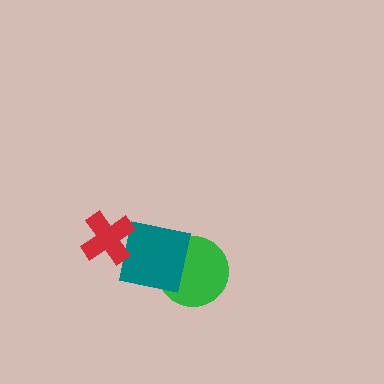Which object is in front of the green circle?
The teal square is in front of the green circle.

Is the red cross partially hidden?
No, no other shape covers it.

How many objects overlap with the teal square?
2 objects overlap with the teal square.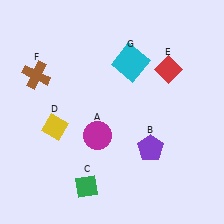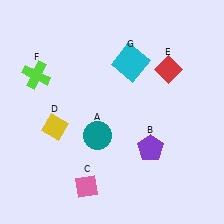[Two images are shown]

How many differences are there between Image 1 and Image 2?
There are 3 differences between the two images.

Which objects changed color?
A changed from magenta to teal. C changed from green to pink. F changed from brown to lime.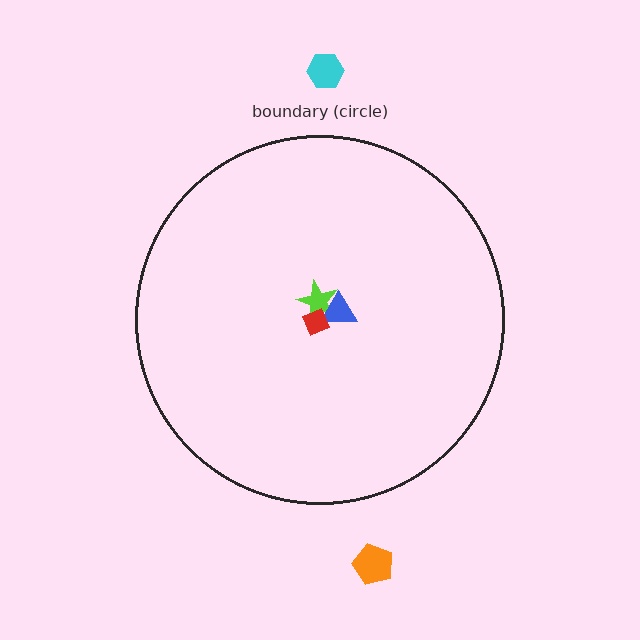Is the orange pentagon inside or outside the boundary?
Outside.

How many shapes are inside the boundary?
3 inside, 2 outside.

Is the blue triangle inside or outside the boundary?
Inside.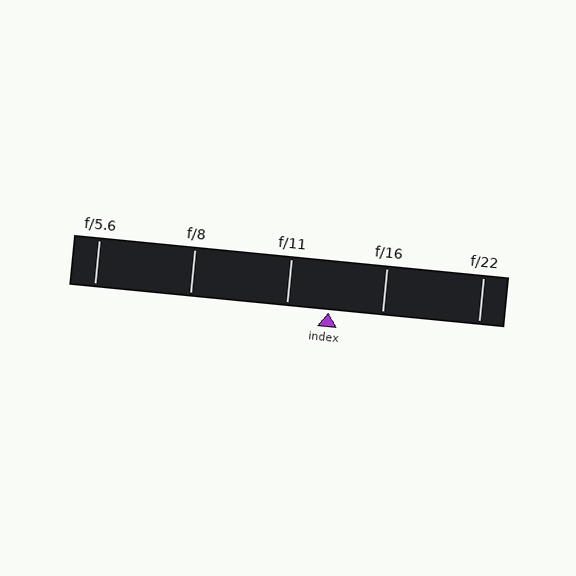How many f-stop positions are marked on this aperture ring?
There are 5 f-stop positions marked.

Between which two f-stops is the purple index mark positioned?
The index mark is between f/11 and f/16.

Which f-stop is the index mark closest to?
The index mark is closest to f/11.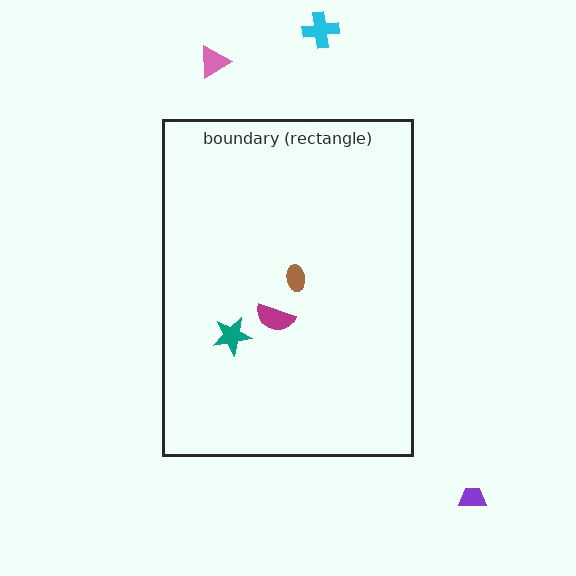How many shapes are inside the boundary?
3 inside, 3 outside.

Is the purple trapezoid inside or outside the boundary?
Outside.